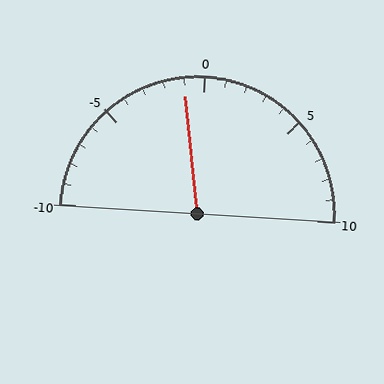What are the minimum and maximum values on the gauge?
The gauge ranges from -10 to 10.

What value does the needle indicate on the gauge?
The needle indicates approximately -1.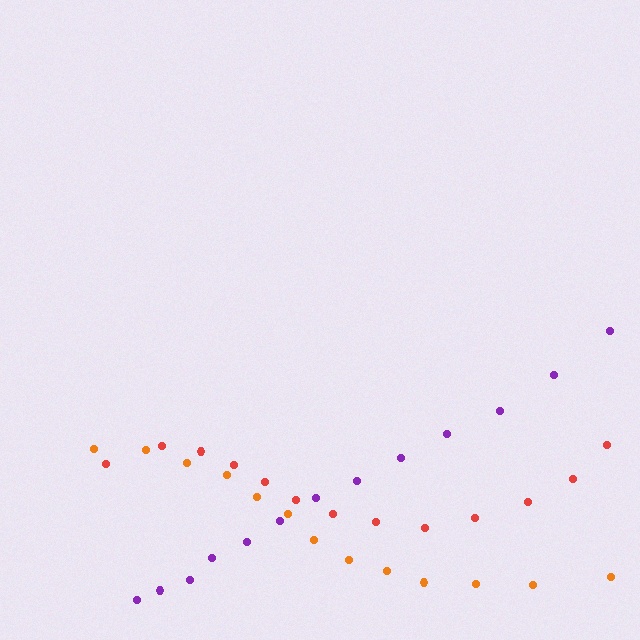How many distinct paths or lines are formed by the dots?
There are 3 distinct paths.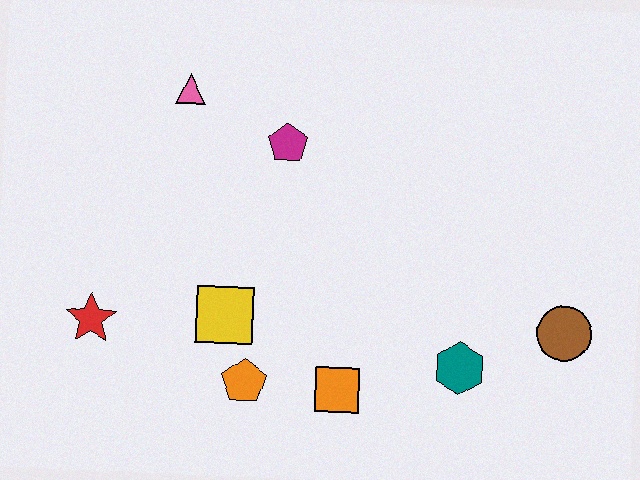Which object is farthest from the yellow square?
The brown circle is farthest from the yellow square.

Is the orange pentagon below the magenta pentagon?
Yes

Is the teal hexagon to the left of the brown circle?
Yes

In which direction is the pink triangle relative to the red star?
The pink triangle is above the red star.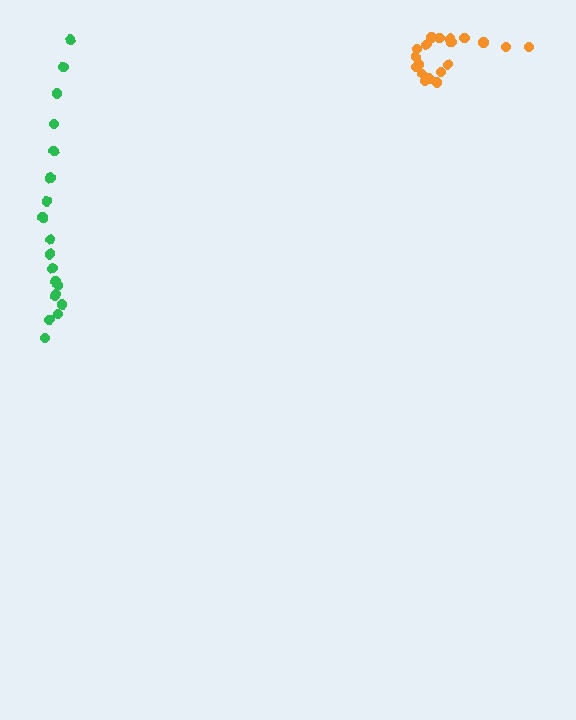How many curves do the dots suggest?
There are 2 distinct paths.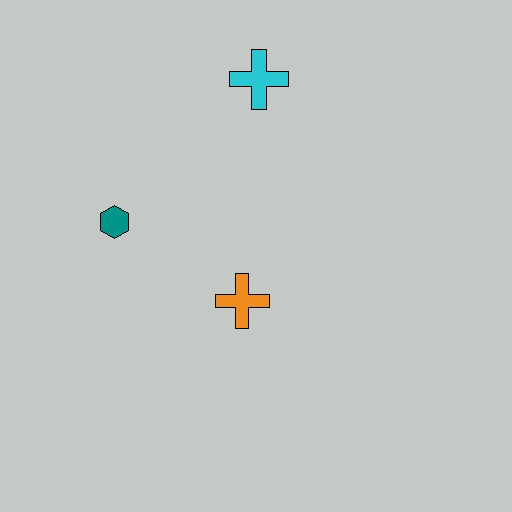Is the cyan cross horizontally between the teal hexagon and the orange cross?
No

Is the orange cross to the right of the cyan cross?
No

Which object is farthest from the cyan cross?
The orange cross is farthest from the cyan cross.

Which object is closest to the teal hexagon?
The orange cross is closest to the teal hexagon.